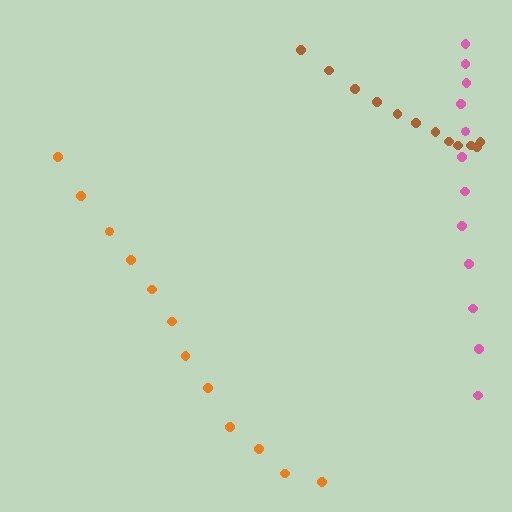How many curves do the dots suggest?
There are 3 distinct paths.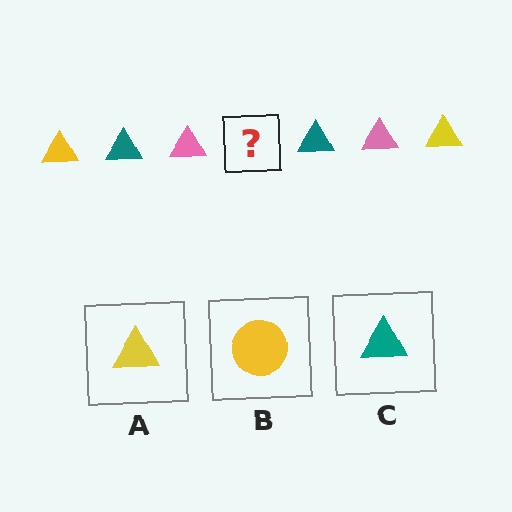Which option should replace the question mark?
Option A.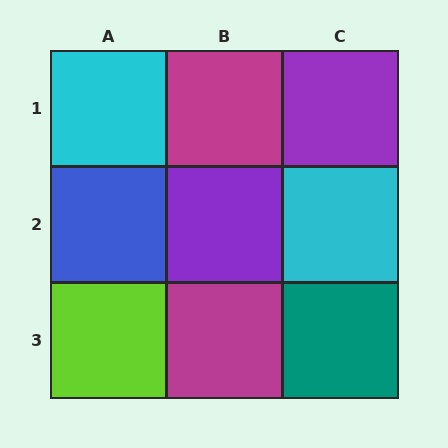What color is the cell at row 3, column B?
Magenta.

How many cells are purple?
2 cells are purple.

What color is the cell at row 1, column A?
Cyan.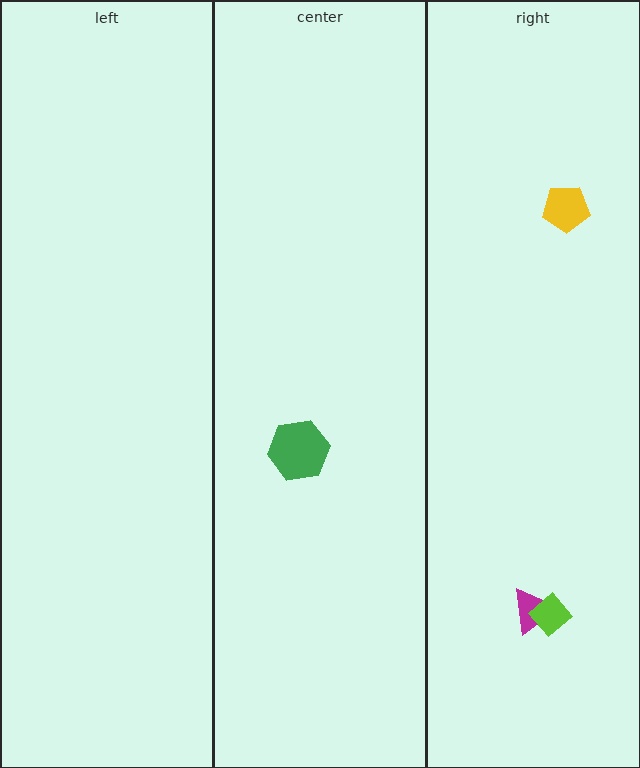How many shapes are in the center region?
1.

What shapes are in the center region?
The green hexagon.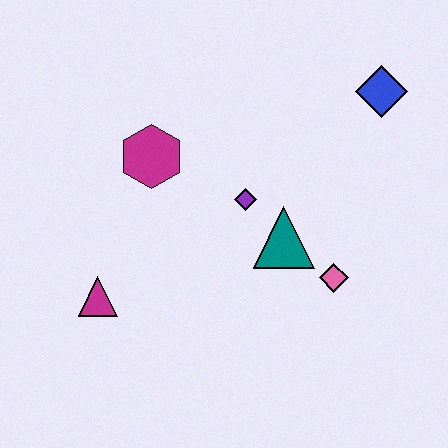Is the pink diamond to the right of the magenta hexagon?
Yes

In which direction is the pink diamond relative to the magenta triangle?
The pink diamond is to the right of the magenta triangle.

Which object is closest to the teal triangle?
The purple diamond is closest to the teal triangle.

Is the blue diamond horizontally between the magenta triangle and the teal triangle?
No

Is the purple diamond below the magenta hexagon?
Yes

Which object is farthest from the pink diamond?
The magenta triangle is farthest from the pink diamond.